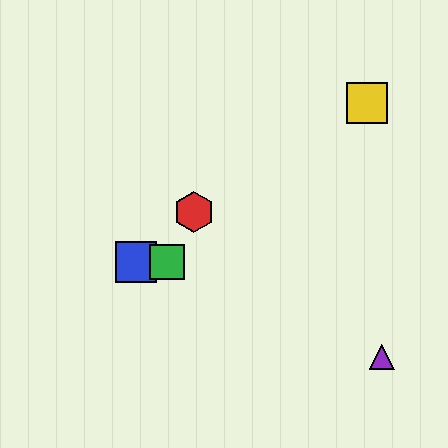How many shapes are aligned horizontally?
2 shapes (the blue square, the green square) are aligned horizontally.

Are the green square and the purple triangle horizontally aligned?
No, the green square is at y≈262 and the purple triangle is at y≈357.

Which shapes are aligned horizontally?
The blue square, the green square are aligned horizontally.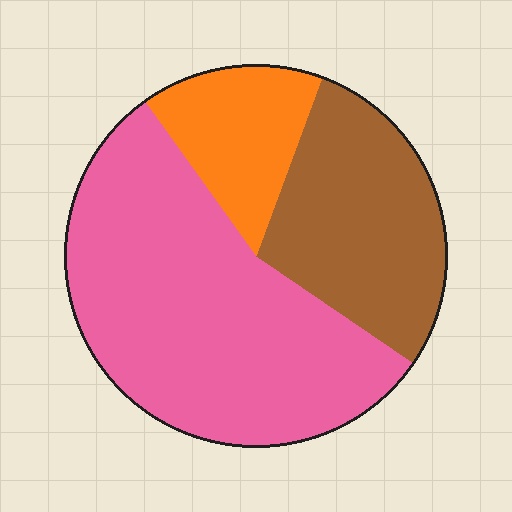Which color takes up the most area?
Pink, at roughly 55%.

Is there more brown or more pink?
Pink.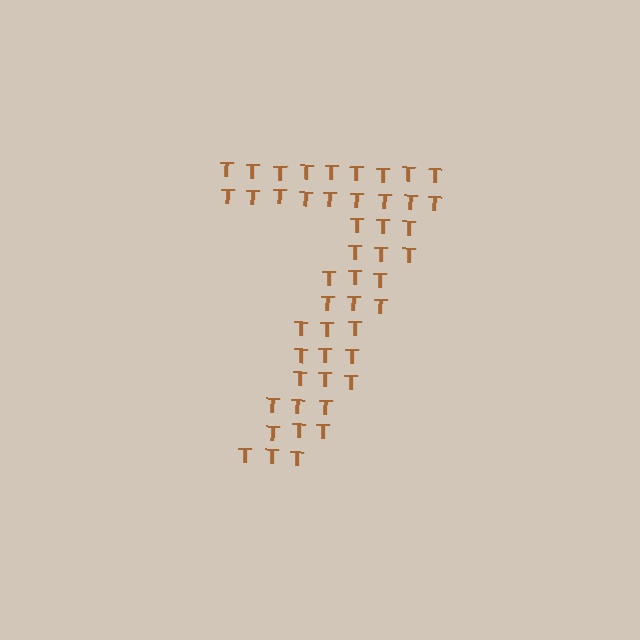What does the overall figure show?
The overall figure shows the digit 7.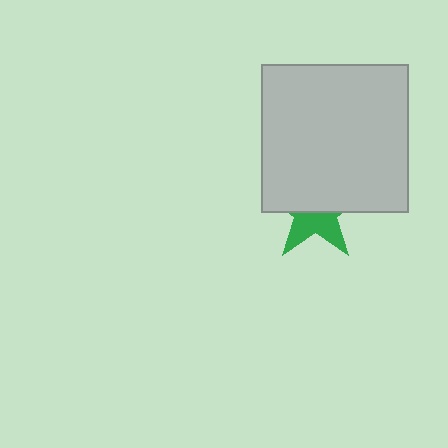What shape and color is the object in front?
The object in front is a light gray square.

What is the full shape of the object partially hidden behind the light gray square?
The partially hidden object is a green star.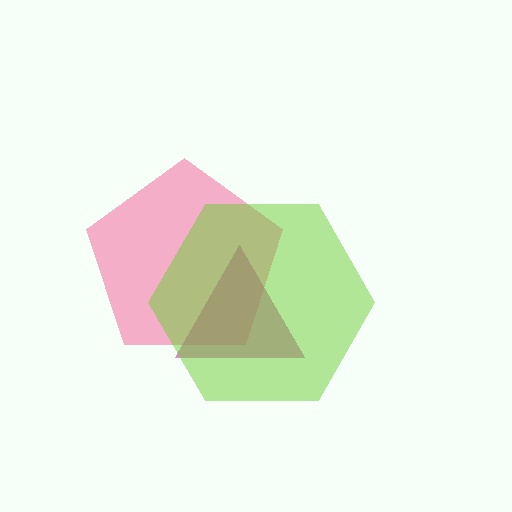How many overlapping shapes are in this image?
There are 3 overlapping shapes in the image.